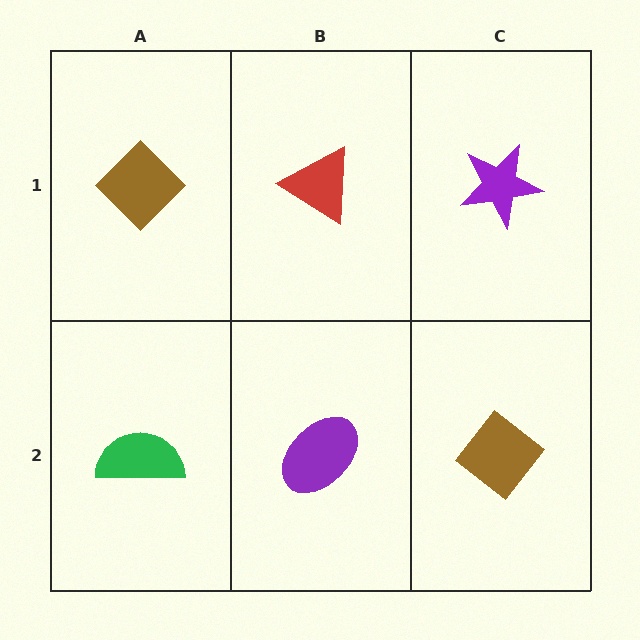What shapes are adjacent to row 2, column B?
A red triangle (row 1, column B), a green semicircle (row 2, column A), a brown diamond (row 2, column C).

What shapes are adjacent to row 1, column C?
A brown diamond (row 2, column C), a red triangle (row 1, column B).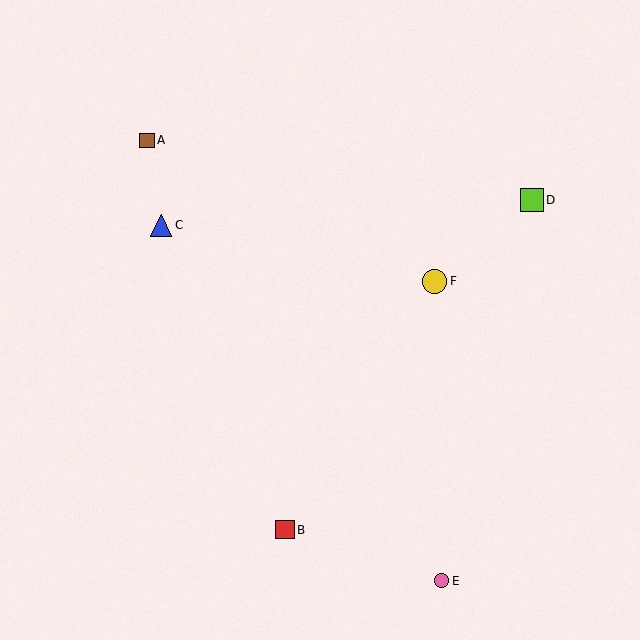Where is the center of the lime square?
The center of the lime square is at (532, 200).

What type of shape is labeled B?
Shape B is a red square.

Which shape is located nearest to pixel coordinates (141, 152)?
The brown square (labeled A) at (147, 140) is nearest to that location.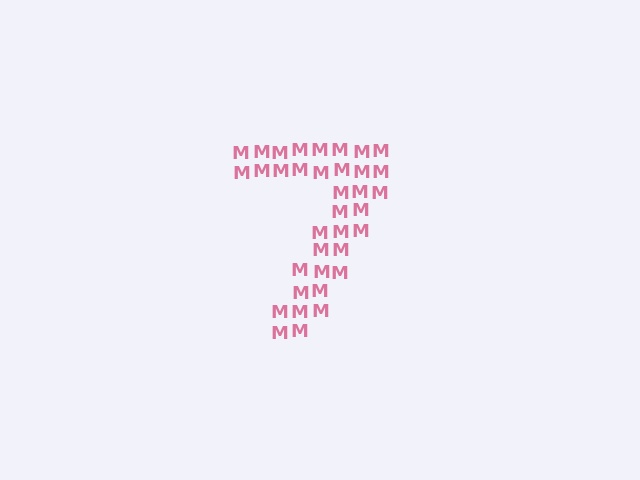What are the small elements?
The small elements are letter M's.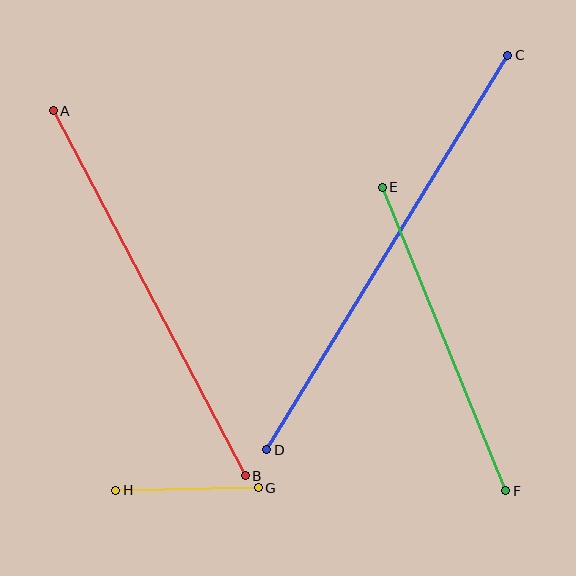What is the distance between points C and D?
The distance is approximately 462 pixels.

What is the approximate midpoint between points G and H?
The midpoint is at approximately (187, 489) pixels.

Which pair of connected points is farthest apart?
Points C and D are farthest apart.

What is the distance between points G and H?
The distance is approximately 142 pixels.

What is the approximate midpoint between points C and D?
The midpoint is at approximately (387, 252) pixels.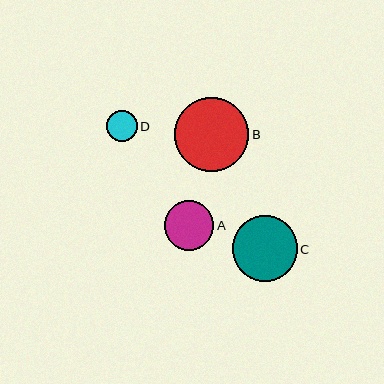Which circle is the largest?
Circle B is the largest with a size of approximately 74 pixels.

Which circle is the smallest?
Circle D is the smallest with a size of approximately 31 pixels.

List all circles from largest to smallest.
From largest to smallest: B, C, A, D.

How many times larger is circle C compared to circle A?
Circle C is approximately 1.3 times the size of circle A.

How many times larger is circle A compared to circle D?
Circle A is approximately 1.6 times the size of circle D.